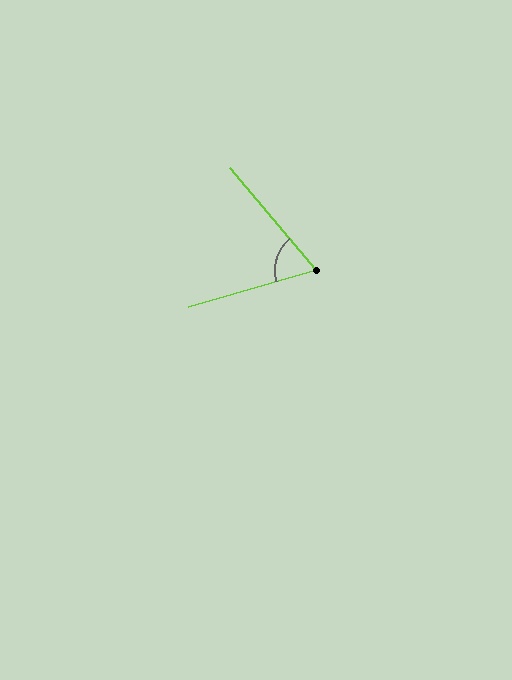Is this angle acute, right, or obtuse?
It is acute.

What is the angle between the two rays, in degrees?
Approximately 66 degrees.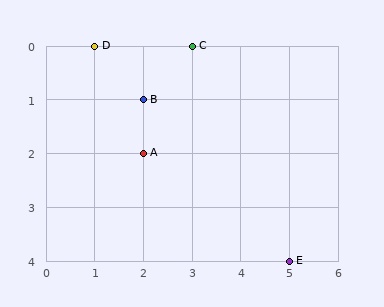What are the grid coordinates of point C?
Point C is at grid coordinates (3, 0).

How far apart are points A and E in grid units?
Points A and E are 3 columns and 2 rows apart (about 3.6 grid units diagonally).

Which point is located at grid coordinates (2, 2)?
Point A is at (2, 2).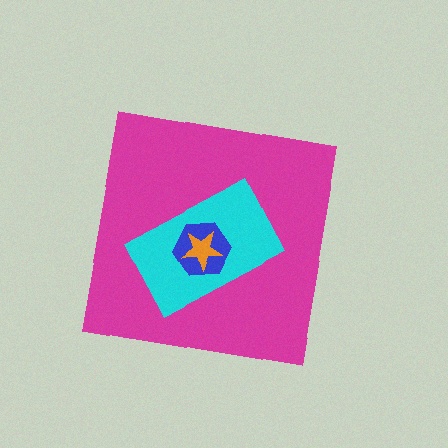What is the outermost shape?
The magenta square.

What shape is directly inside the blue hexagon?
The orange star.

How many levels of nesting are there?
4.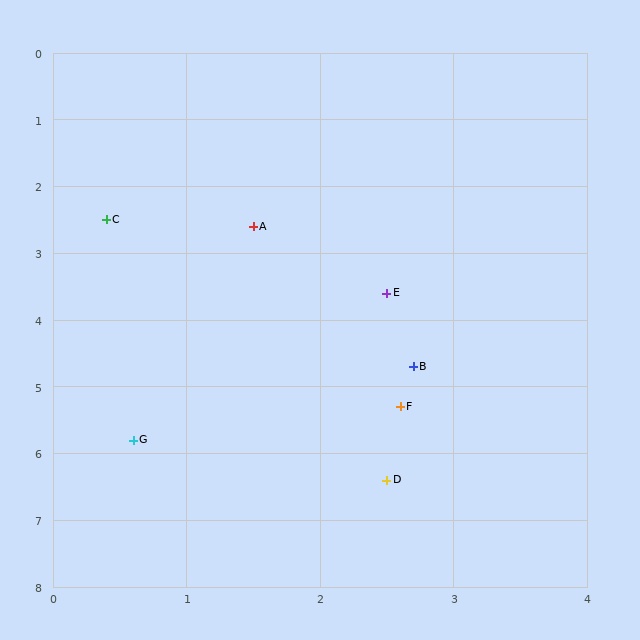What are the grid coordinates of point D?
Point D is at approximately (2.5, 6.4).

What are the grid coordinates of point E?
Point E is at approximately (2.5, 3.6).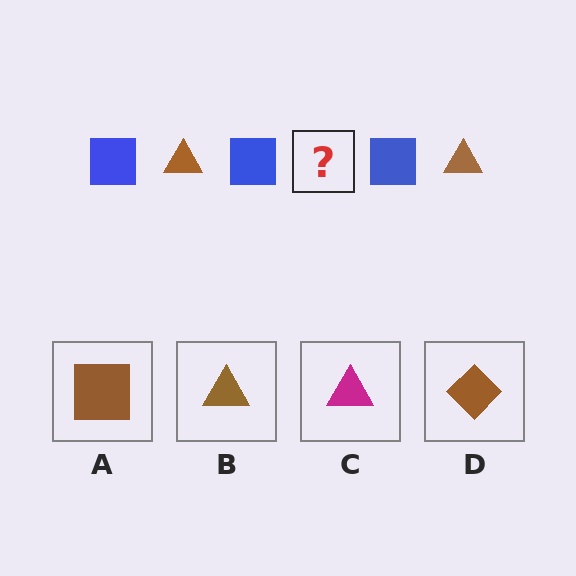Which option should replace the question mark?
Option B.